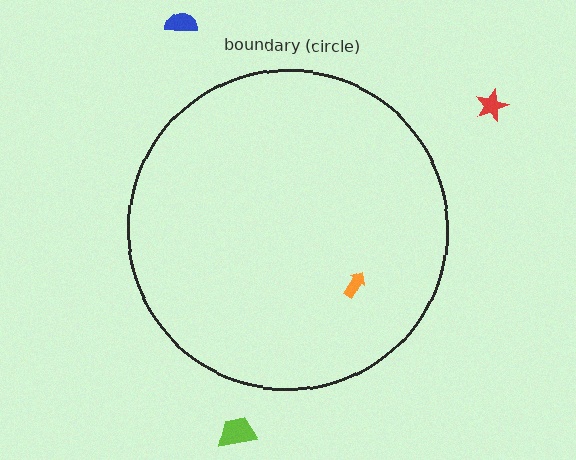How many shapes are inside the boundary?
1 inside, 3 outside.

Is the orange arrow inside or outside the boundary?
Inside.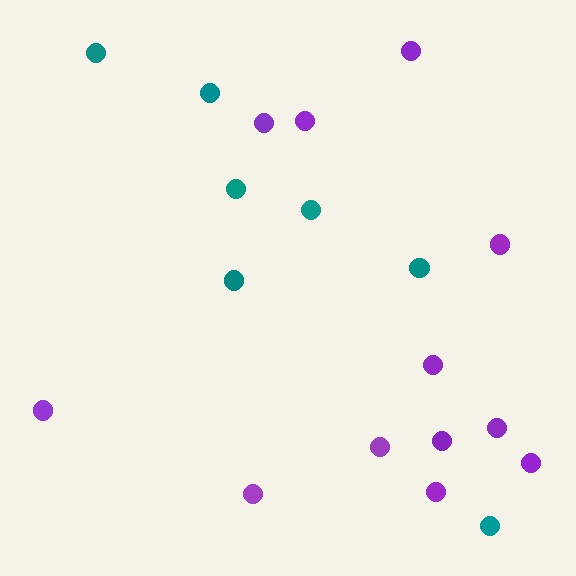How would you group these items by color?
There are 2 groups: one group of teal circles (7) and one group of purple circles (12).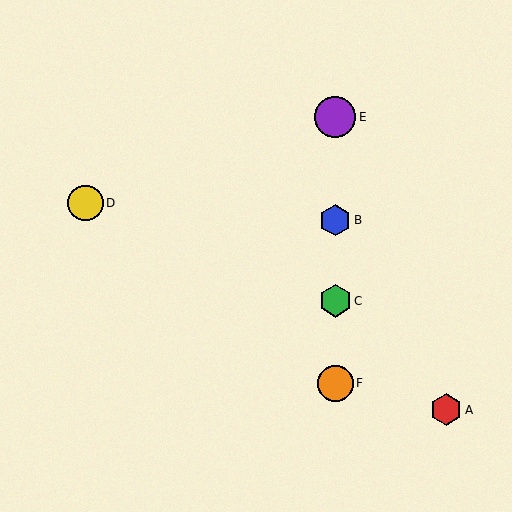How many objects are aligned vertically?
4 objects (B, C, E, F) are aligned vertically.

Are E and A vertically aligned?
No, E is at x≈335 and A is at x≈446.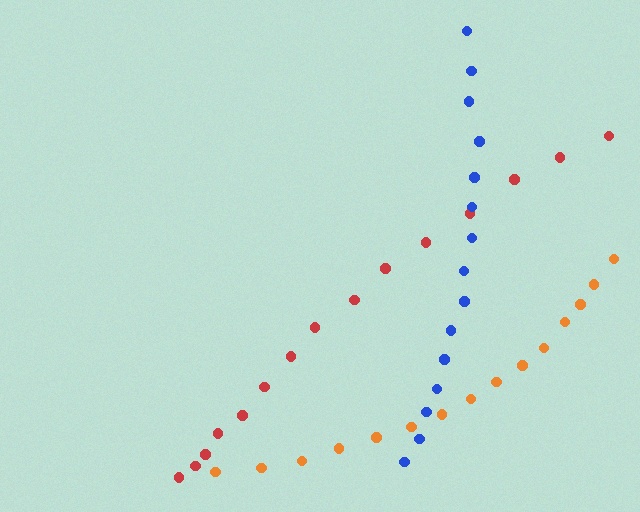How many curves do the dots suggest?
There are 3 distinct paths.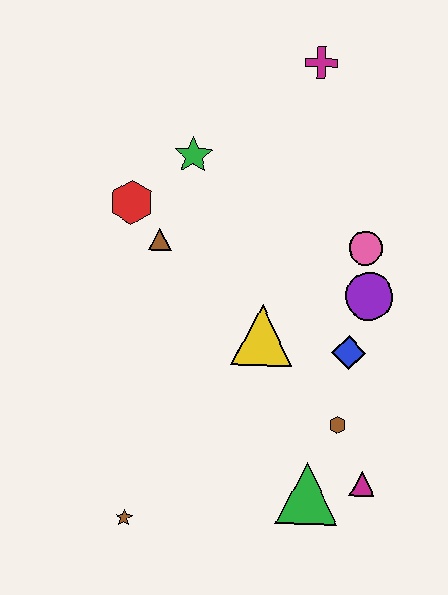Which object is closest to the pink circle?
The purple circle is closest to the pink circle.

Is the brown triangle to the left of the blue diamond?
Yes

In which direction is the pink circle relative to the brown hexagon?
The pink circle is above the brown hexagon.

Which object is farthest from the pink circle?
The brown star is farthest from the pink circle.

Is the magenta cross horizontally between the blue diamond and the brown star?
Yes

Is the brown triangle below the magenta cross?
Yes